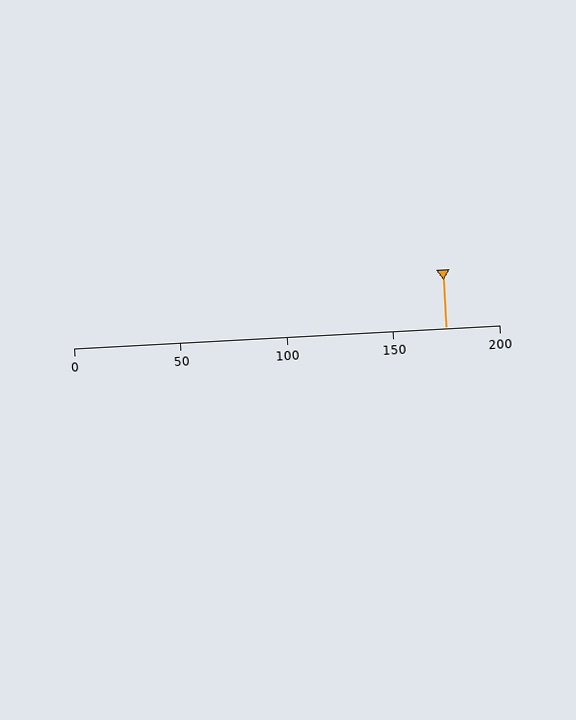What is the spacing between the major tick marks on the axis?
The major ticks are spaced 50 apart.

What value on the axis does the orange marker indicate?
The marker indicates approximately 175.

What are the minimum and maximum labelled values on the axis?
The axis runs from 0 to 200.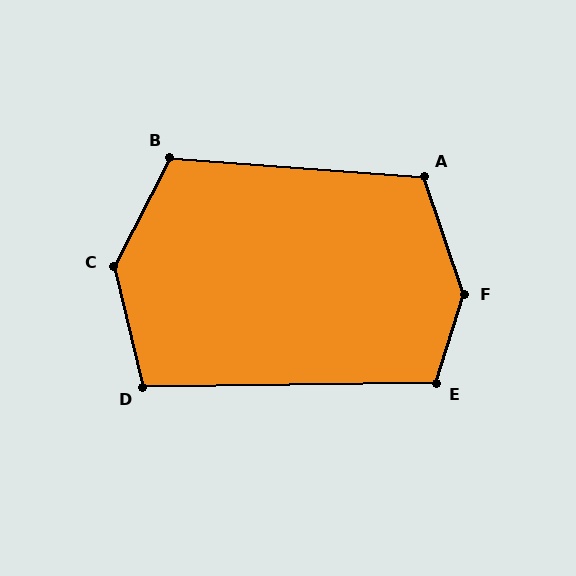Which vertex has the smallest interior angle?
D, at approximately 103 degrees.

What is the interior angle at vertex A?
Approximately 113 degrees (obtuse).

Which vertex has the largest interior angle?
F, at approximately 144 degrees.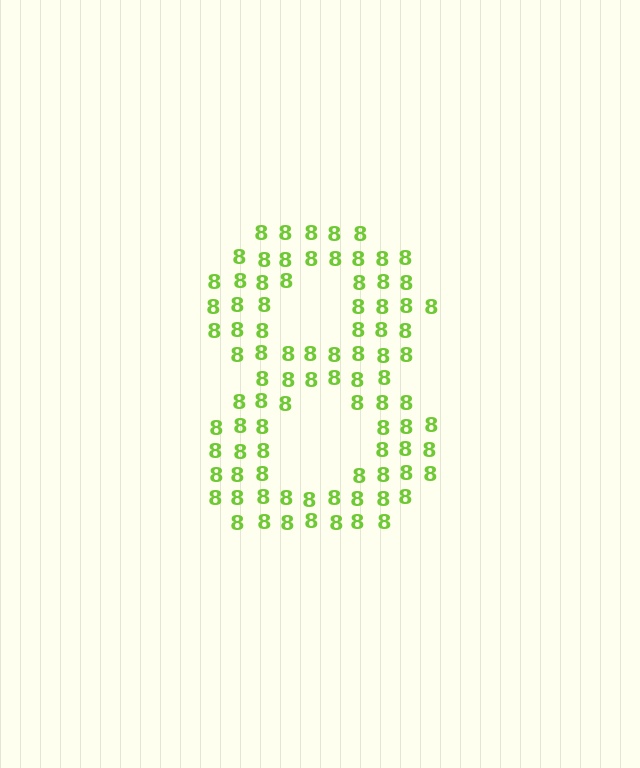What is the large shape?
The large shape is the digit 8.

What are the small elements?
The small elements are digit 8's.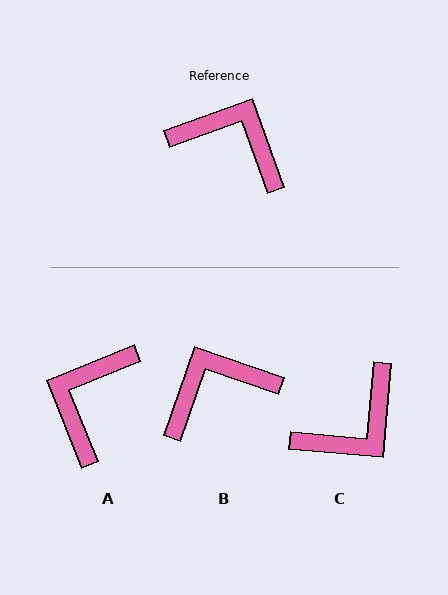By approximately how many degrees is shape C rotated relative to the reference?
Approximately 115 degrees clockwise.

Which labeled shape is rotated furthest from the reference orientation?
C, about 115 degrees away.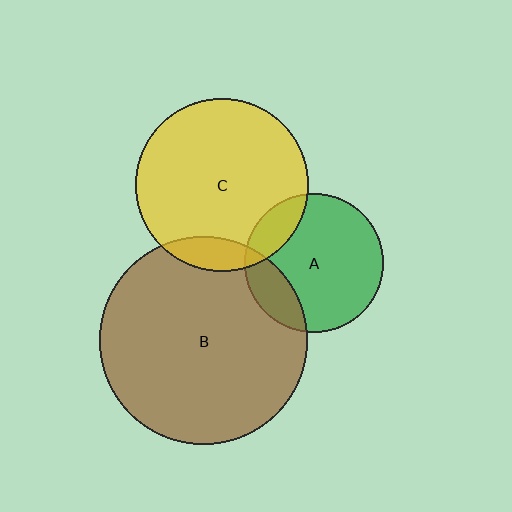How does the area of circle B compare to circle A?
Approximately 2.2 times.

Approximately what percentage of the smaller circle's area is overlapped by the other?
Approximately 15%.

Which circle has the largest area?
Circle B (brown).